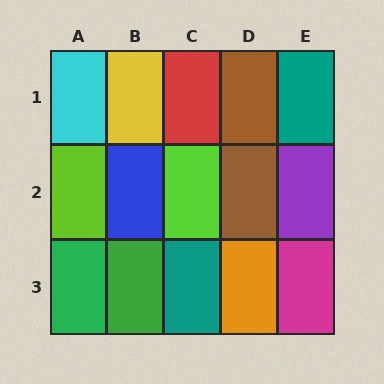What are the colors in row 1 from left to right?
Cyan, yellow, red, brown, teal.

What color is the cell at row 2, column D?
Brown.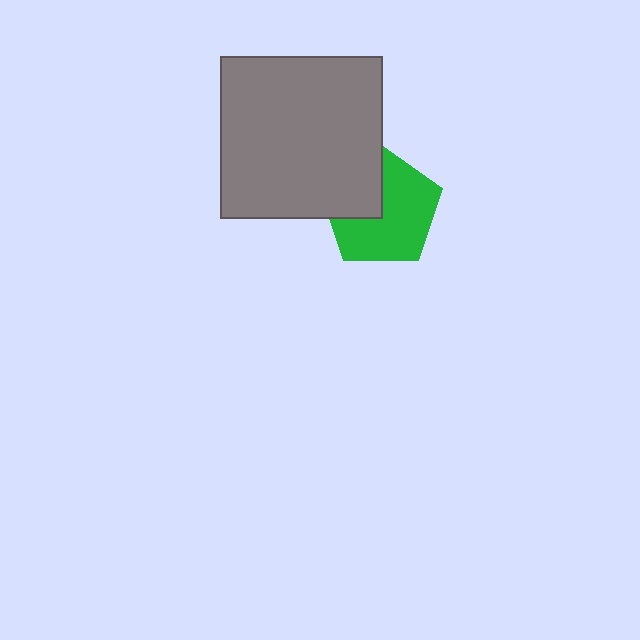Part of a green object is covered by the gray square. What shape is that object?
It is a pentagon.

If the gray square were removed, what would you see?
You would see the complete green pentagon.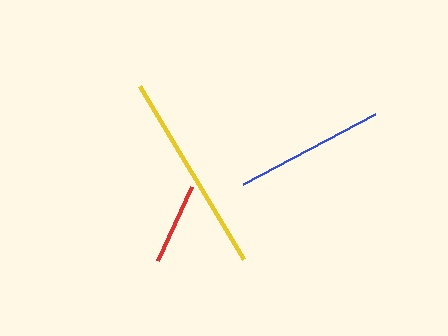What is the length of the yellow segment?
The yellow segment is approximately 203 pixels long.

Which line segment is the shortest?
The red line is the shortest at approximately 81 pixels.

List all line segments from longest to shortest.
From longest to shortest: yellow, blue, red.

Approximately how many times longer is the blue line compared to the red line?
The blue line is approximately 1.8 times the length of the red line.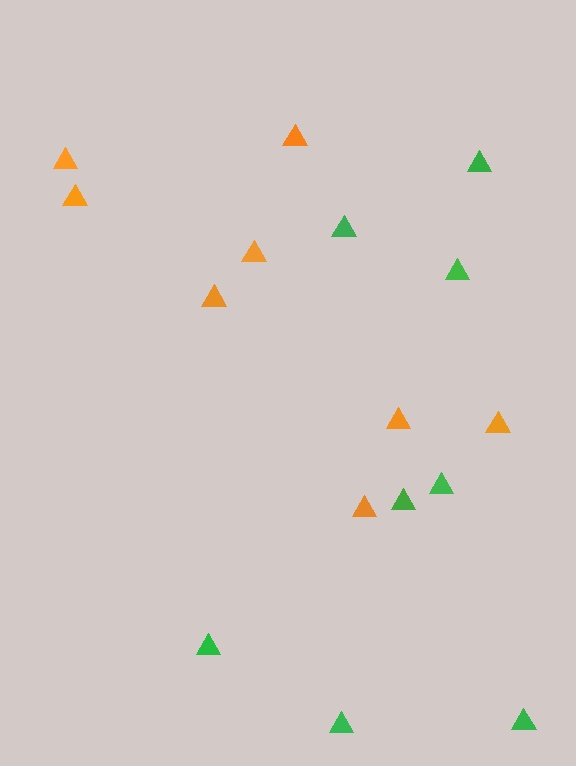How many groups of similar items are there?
There are 2 groups: one group of orange triangles (8) and one group of green triangles (8).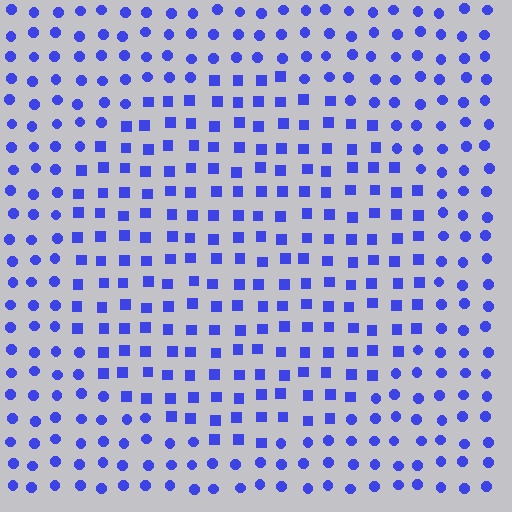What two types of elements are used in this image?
The image uses squares inside the circle region and circles outside it.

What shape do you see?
I see a circle.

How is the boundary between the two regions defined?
The boundary is defined by a change in element shape: squares inside vs. circles outside. All elements share the same color and spacing.